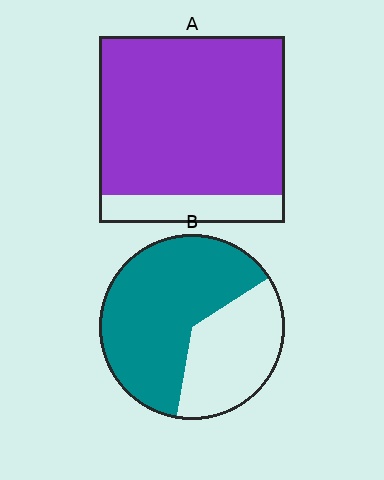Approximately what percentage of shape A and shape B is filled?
A is approximately 85% and B is approximately 65%.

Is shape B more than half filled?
Yes.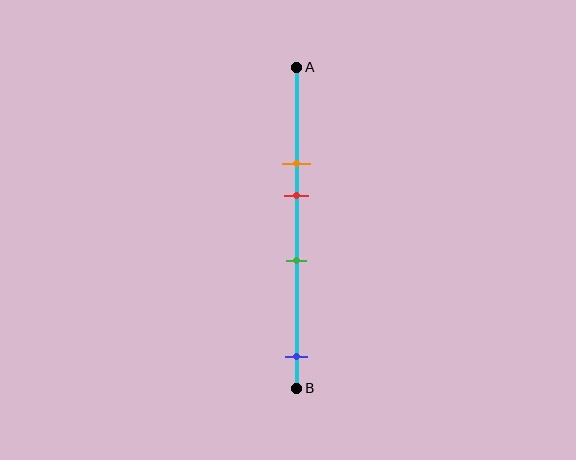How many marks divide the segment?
There are 4 marks dividing the segment.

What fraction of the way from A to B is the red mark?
The red mark is approximately 40% (0.4) of the way from A to B.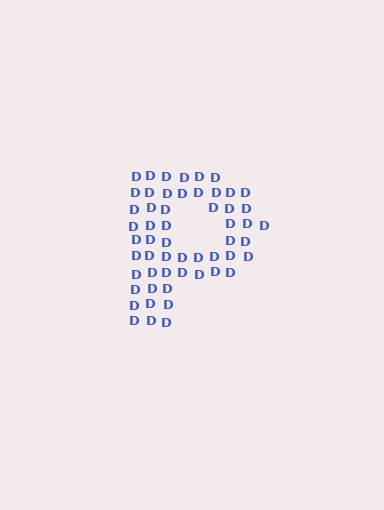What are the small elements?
The small elements are letter D's.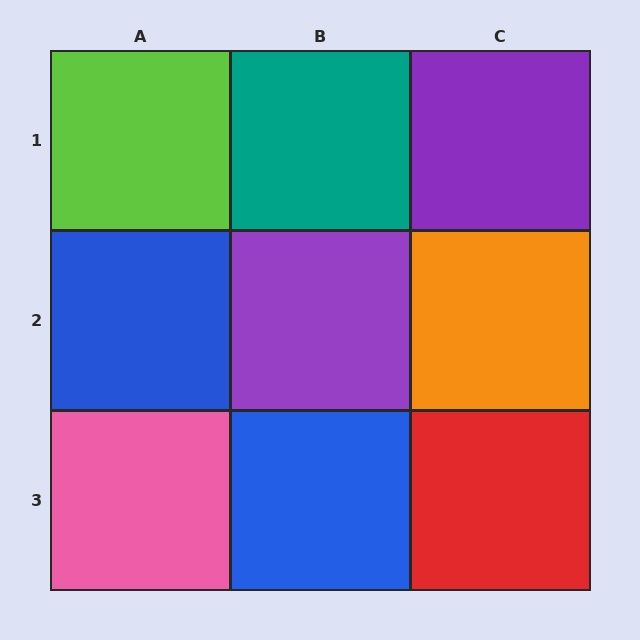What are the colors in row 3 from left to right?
Pink, blue, red.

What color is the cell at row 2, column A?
Blue.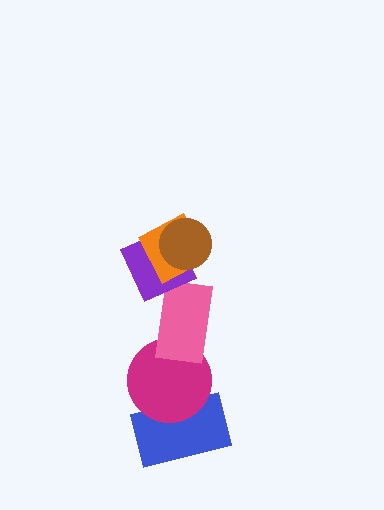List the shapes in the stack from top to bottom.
From top to bottom: the brown circle, the orange diamond, the purple diamond, the pink rectangle, the magenta circle, the blue rectangle.